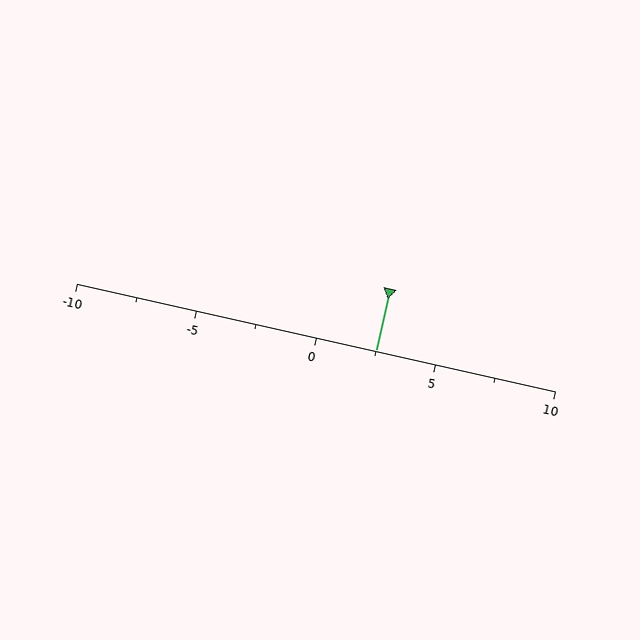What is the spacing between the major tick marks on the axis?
The major ticks are spaced 5 apart.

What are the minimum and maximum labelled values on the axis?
The axis runs from -10 to 10.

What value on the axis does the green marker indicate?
The marker indicates approximately 2.5.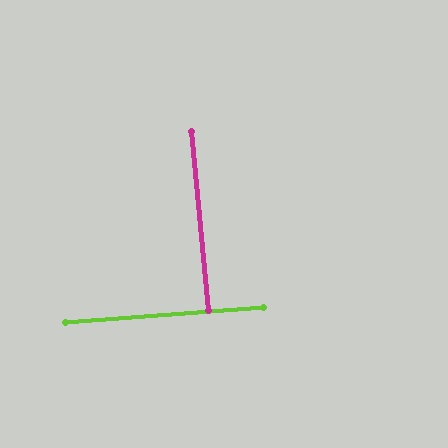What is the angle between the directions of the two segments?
Approximately 89 degrees.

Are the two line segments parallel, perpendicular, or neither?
Perpendicular — they meet at approximately 89°.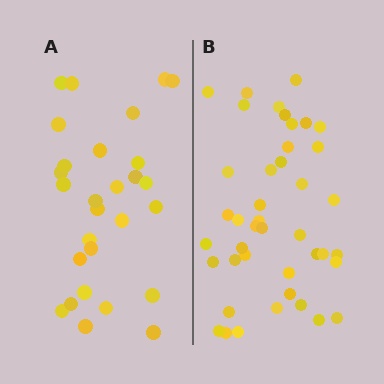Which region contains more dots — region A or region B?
Region B (the right region) has more dots.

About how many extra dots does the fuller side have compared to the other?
Region B has approximately 15 more dots than region A.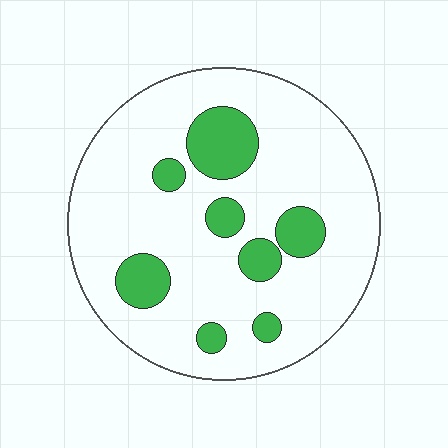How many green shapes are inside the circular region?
8.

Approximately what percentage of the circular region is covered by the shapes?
Approximately 20%.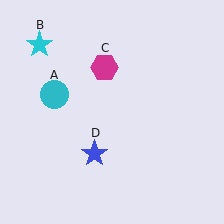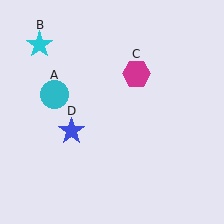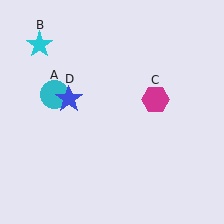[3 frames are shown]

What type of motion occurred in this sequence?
The magenta hexagon (object C), blue star (object D) rotated clockwise around the center of the scene.